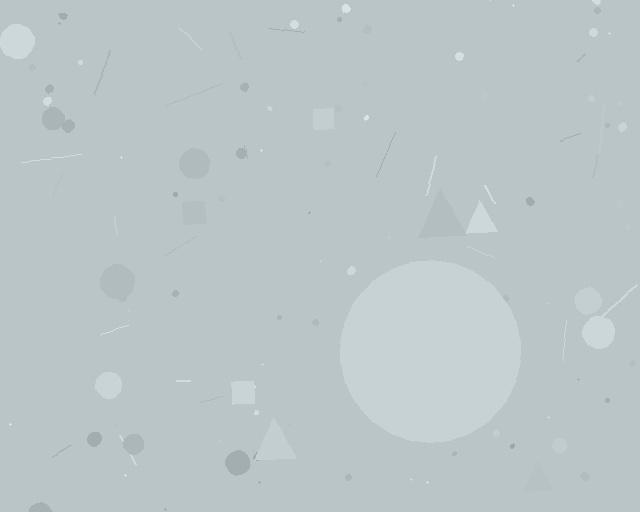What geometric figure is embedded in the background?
A circle is embedded in the background.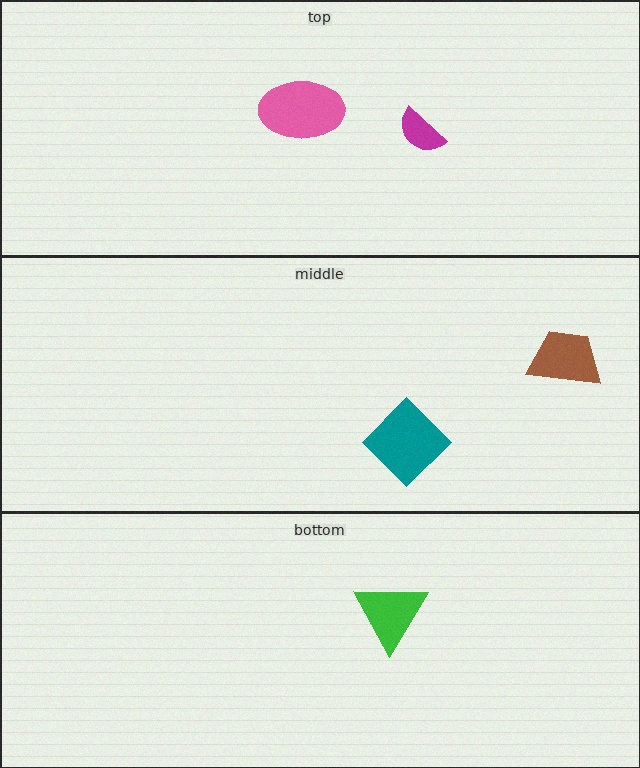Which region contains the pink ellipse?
The top region.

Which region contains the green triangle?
The bottom region.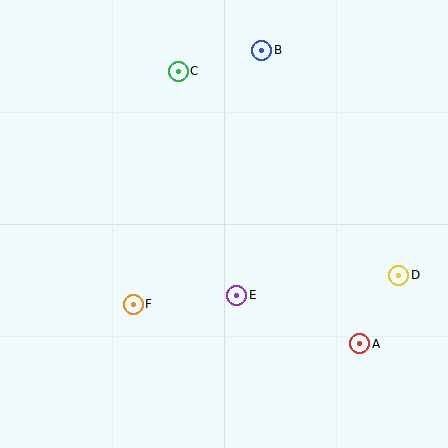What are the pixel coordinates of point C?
Point C is at (178, 71).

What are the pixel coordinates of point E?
Point E is at (237, 295).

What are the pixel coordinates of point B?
Point B is at (262, 50).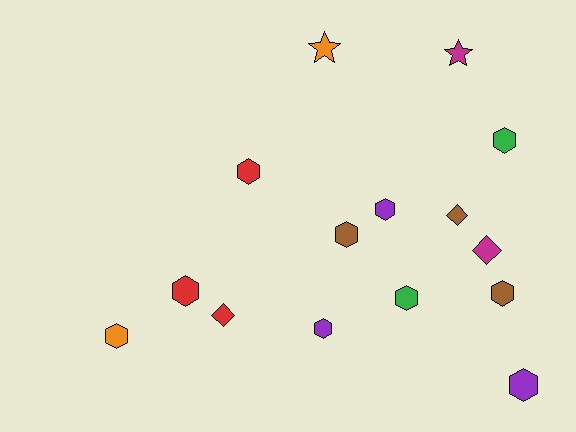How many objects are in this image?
There are 15 objects.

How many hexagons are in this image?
There are 10 hexagons.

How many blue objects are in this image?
There are no blue objects.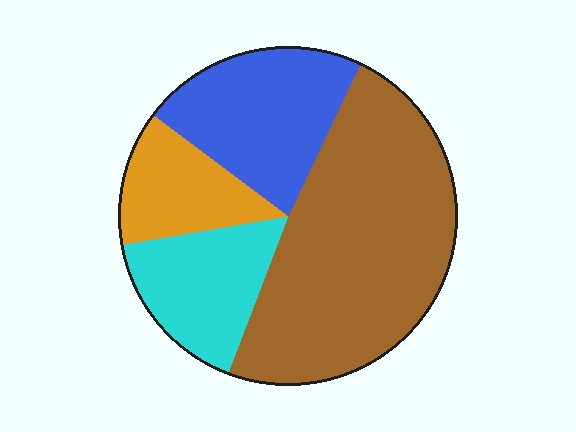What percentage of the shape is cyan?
Cyan takes up about one sixth (1/6) of the shape.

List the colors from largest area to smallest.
From largest to smallest: brown, blue, cyan, orange.